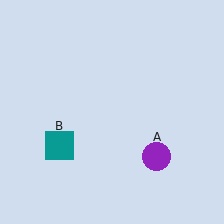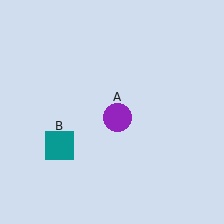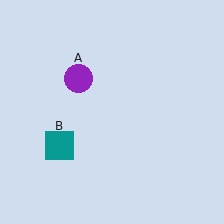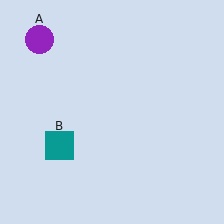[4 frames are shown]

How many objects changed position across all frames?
1 object changed position: purple circle (object A).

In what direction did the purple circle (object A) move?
The purple circle (object A) moved up and to the left.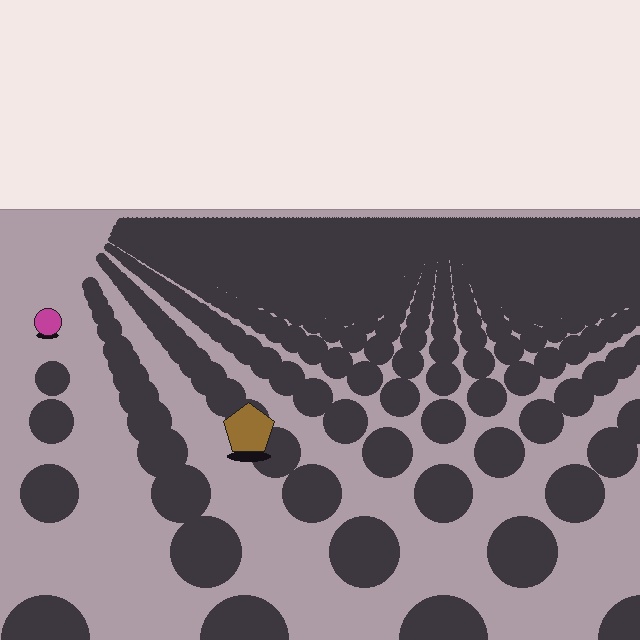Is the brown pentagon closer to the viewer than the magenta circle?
Yes. The brown pentagon is closer — you can tell from the texture gradient: the ground texture is coarser near it.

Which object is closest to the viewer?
The brown pentagon is closest. The texture marks near it are larger and more spread out.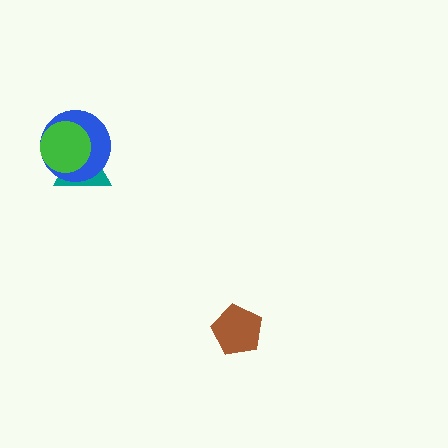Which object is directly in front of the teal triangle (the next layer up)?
The blue circle is directly in front of the teal triangle.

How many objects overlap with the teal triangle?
2 objects overlap with the teal triangle.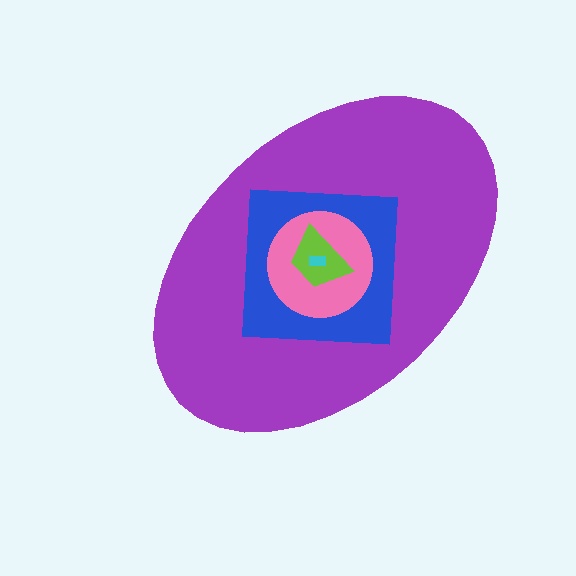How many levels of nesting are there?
5.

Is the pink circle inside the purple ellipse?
Yes.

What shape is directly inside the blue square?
The pink circle.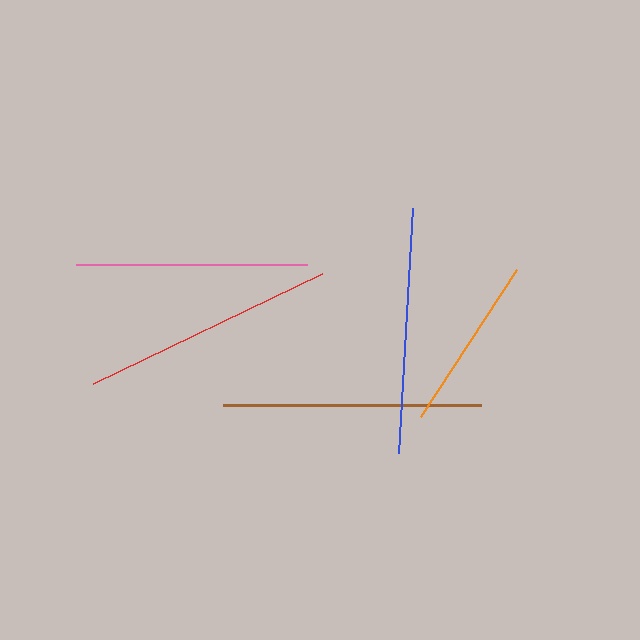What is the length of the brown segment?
The brown segment is approximately 258 pixels long.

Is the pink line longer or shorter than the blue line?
The blue line is longer than the pink line.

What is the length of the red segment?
The red segment is approximately 254 pixels long.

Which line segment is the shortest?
The orange line is the shortest at approximately 175 pixels.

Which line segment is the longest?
The brown line is the longest at approximately 258 pixels.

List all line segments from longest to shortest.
From longest to shortest: brown, red, blue, pink, orange.